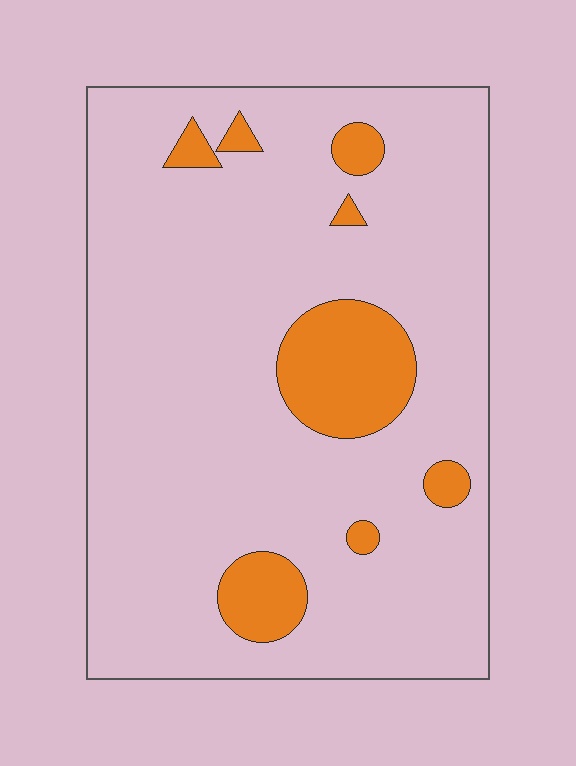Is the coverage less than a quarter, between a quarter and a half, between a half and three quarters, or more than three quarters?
Less than a quarter.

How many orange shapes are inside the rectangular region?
8.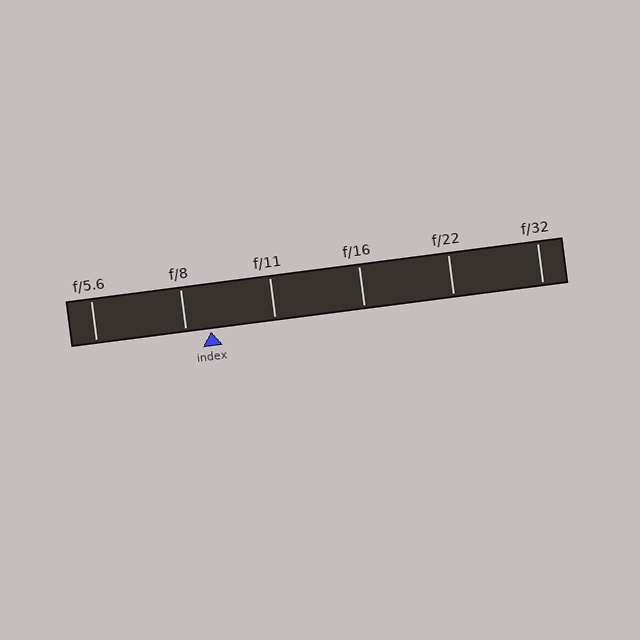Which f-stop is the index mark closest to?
The index mark is closest to f/8.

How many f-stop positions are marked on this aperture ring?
There are 6 f-stop positions marked.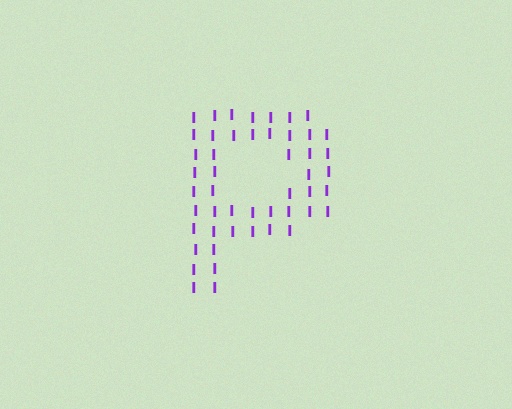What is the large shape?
The large shape is the letter P.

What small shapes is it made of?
It is made of small letter I's.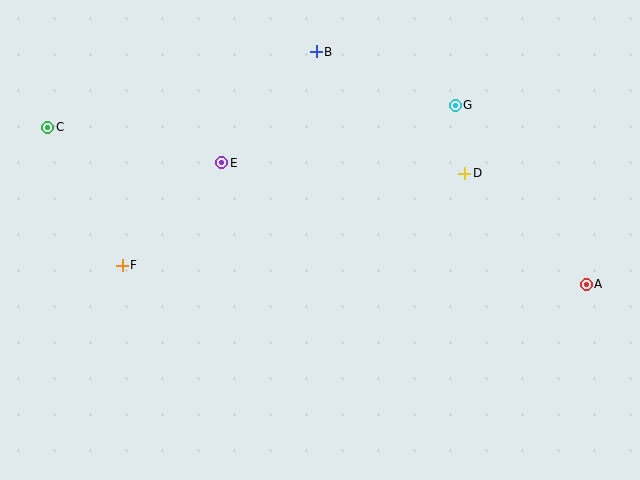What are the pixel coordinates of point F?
Point F is at (122, 265).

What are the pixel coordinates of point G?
Point G is at (455, 105).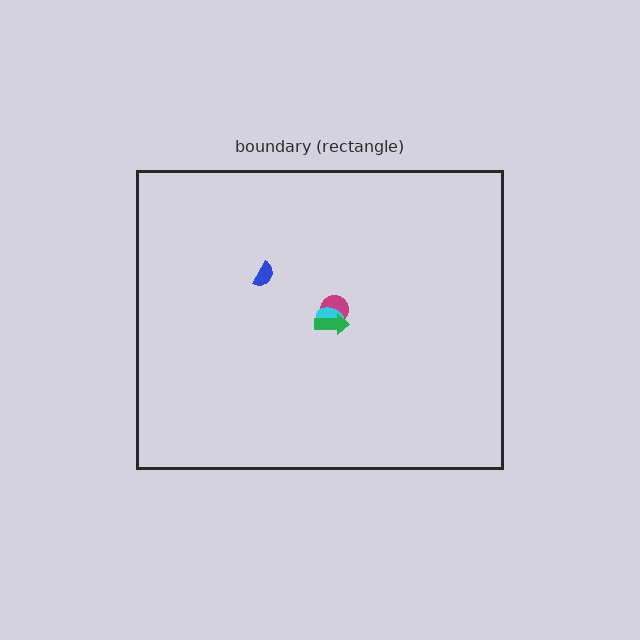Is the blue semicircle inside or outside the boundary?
Inside.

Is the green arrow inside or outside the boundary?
Inside.